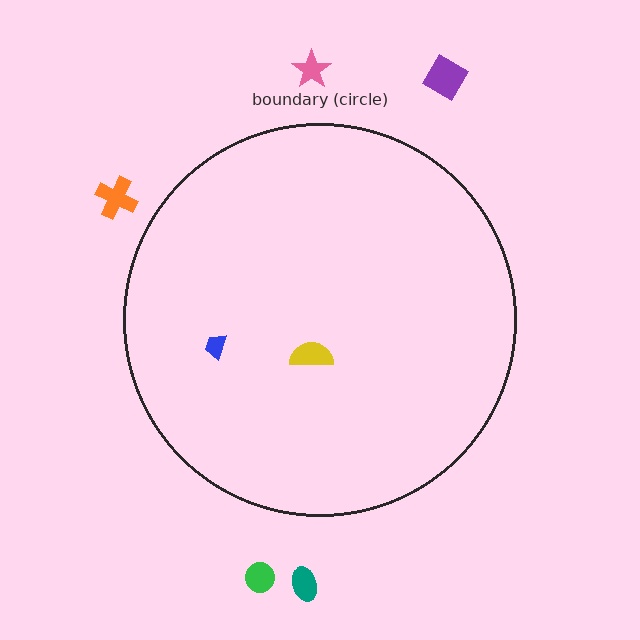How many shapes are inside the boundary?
2 inside, 5 outside.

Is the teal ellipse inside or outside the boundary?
Outside.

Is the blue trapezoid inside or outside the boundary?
Inside.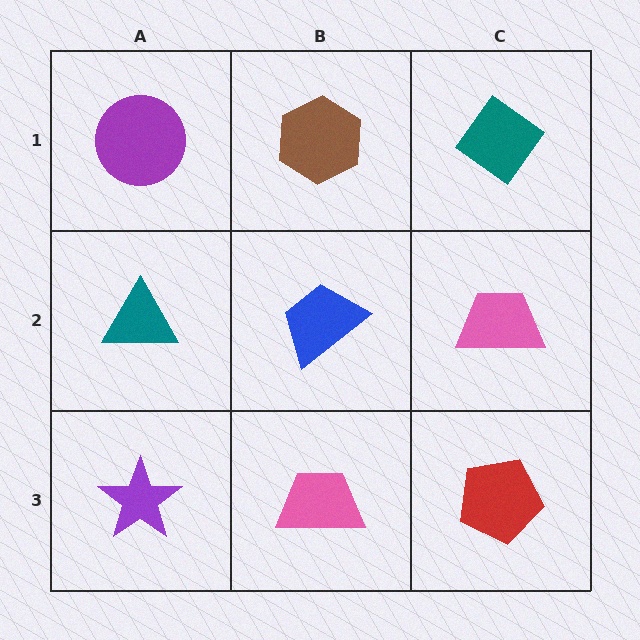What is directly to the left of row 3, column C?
A pink trapezoid.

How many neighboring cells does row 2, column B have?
4.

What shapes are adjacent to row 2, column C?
A teal diamond (row 1, column C), a red pentagon (row 3, column C), a blue trapezoid (row 2, column B).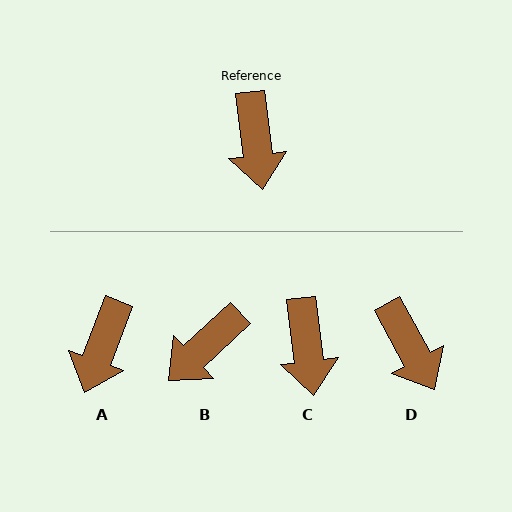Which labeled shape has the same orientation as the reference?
C.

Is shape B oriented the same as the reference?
No, it is off by about 54 degrees.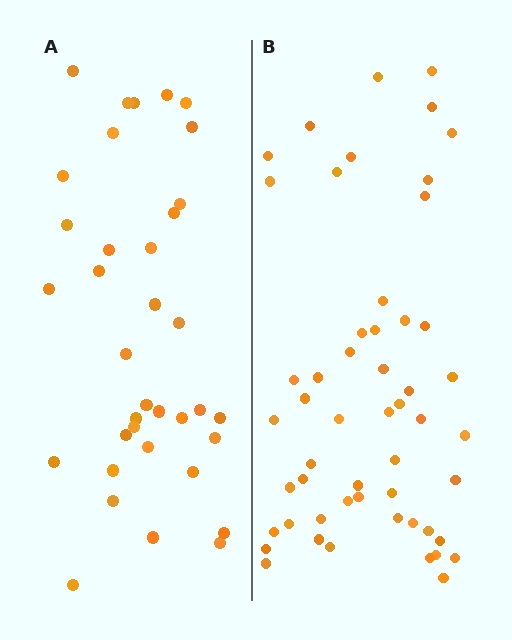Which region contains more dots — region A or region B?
Region B (the right region) has more dots.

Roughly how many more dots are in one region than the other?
Region B has approximately 15 more dots than region A.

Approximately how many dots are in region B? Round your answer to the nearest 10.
About 50 dots. (The exact count is 53, which rounds to 50.)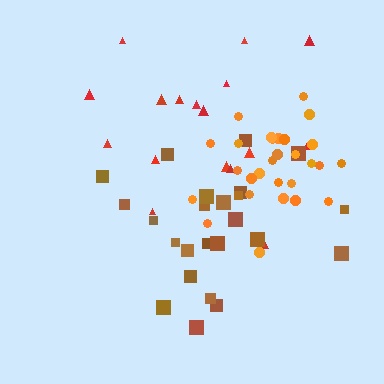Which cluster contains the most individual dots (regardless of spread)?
Orange (28).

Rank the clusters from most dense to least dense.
orange, brown, red.